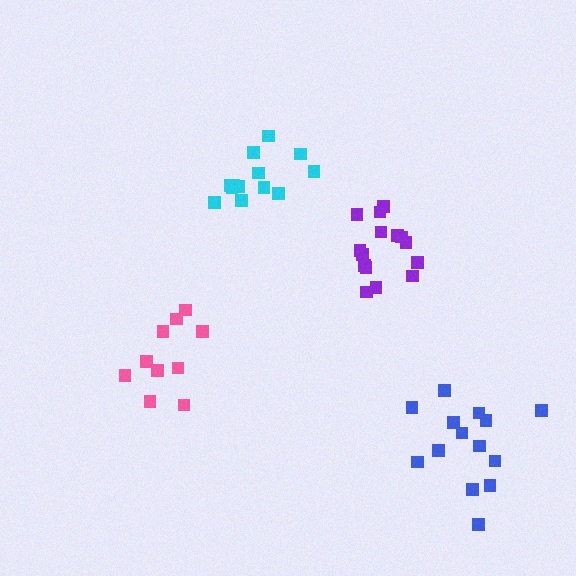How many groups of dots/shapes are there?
There are 4 groups.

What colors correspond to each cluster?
The clusters are colored: cyan, blue, purple, pink.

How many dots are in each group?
Group 1: 13 dots, Group 2: 14 dots, Group 3: 15 dots, Group 4: 10 dots (52 total).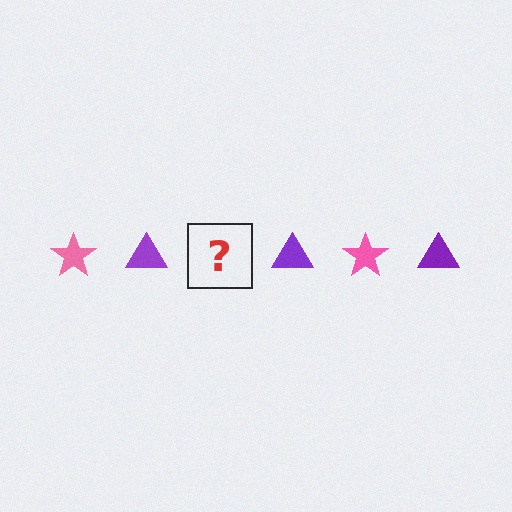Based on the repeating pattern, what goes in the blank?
The blank should be a pink star.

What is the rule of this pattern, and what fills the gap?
The rule is that the pattern alternates between pink star and purple triangle. The gap should be filled with a pink star.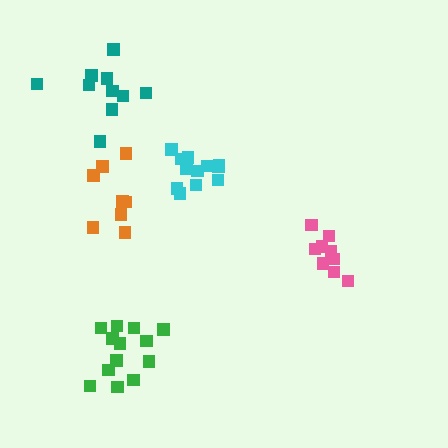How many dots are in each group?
Group 1: 8 dots, Group 2: 12 dots, Group 3: 13 dots, Group 4: 10 dots, Group 5: 9 dots (52 total).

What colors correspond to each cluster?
The clusters are colored: orange, cyan, green, teal, pink.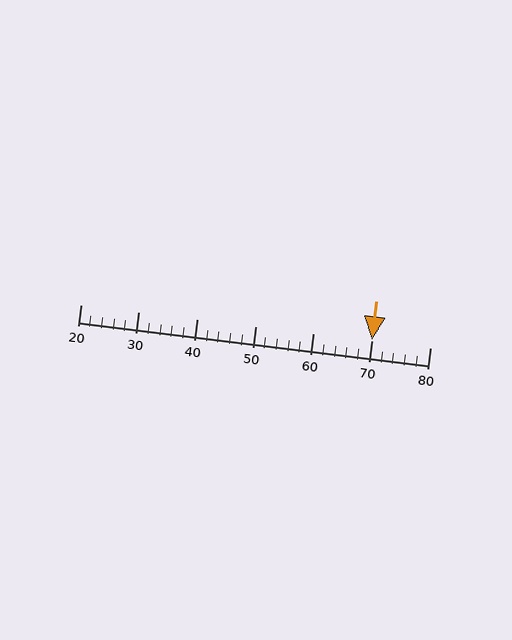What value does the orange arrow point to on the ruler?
The orange arrow points to approximately 70.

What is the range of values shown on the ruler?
The ruler shows values from 20 to 80.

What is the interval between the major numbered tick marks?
The major tick marks are spaced 10 units apart.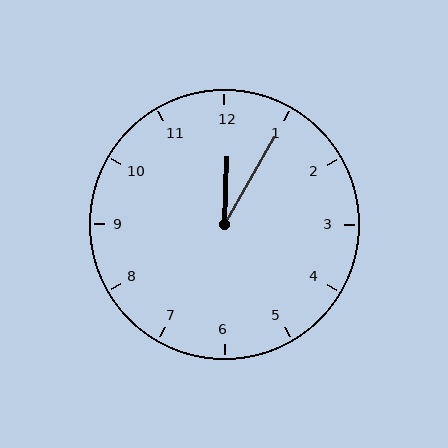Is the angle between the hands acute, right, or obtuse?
It is acute.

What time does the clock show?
12:05.